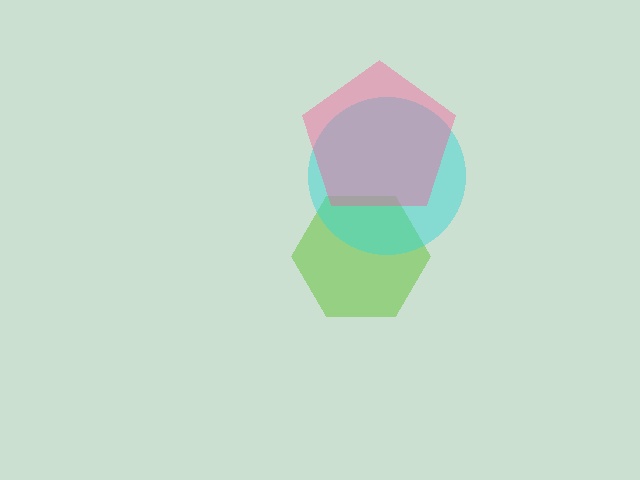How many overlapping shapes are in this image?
There are 3 overlapping shapes in the image.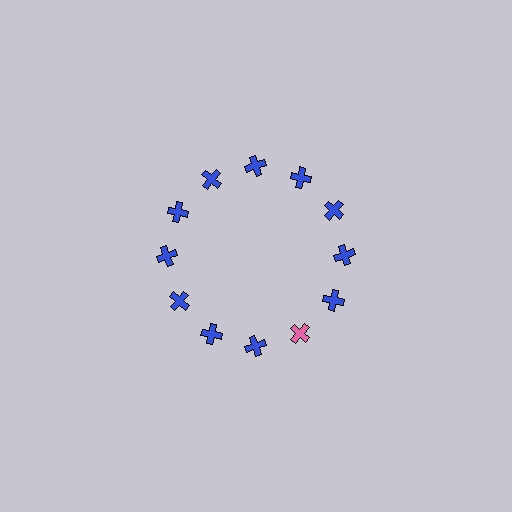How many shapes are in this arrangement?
There are 12 shapes arranged in a ring pattern.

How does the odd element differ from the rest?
It has a different color: pink instead of blue.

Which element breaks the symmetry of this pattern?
The pink cross at roughly the 5 o'clock position breaks the symmetry. All other shapes are blue crosses.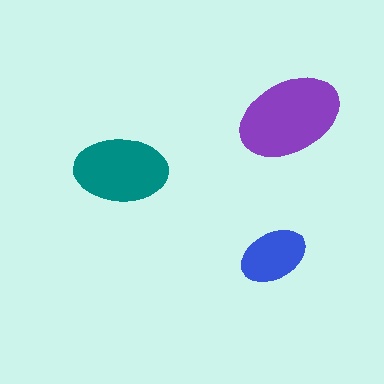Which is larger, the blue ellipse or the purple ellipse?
The purple one.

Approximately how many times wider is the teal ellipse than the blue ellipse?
About 1.5 times wider.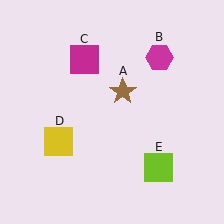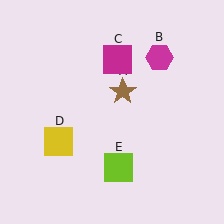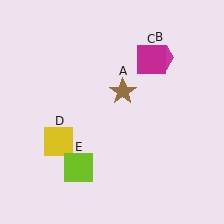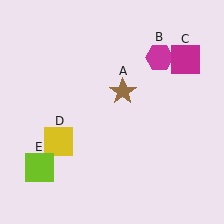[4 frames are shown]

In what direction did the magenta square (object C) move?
The magenta square (object C) moved right.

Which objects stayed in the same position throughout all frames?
Brown star (object A) and magenta hexagon (object B) and yellow square (object D) remained stationary.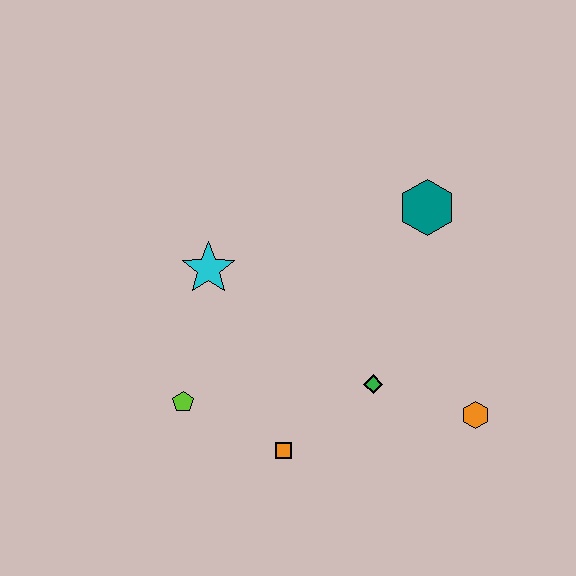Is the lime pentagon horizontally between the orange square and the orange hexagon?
No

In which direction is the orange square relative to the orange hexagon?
The orange square is to the left of the orange hexagon.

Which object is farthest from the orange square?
The teal hexagon is farthest from the orange square.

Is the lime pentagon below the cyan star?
Yes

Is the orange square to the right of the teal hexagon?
No